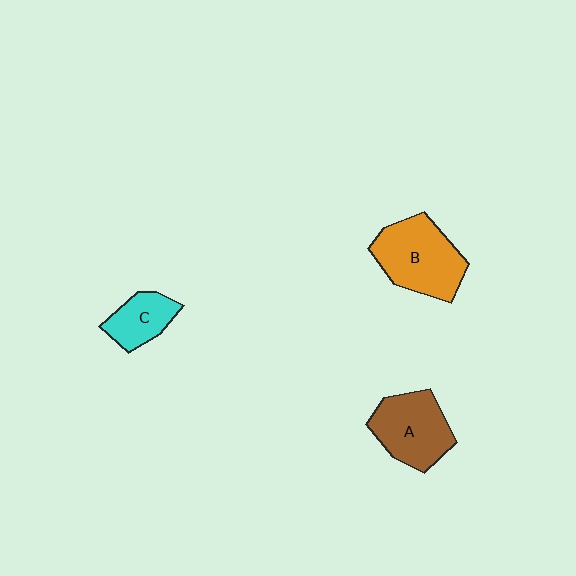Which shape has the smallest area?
Shape C (cyan).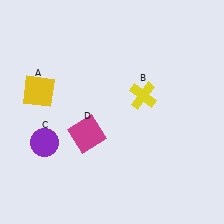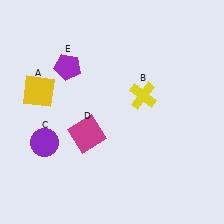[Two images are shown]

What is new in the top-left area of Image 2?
A purple pentagon (E) was added in the top-left area of Image 2.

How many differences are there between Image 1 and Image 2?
There is 1 difference between the two images.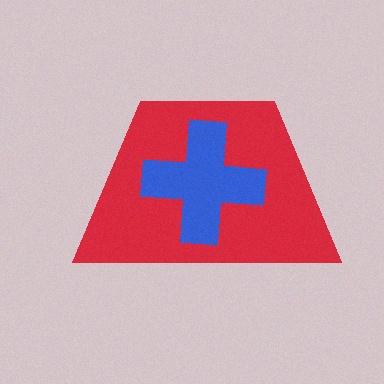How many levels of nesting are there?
2.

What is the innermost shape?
The blue cross.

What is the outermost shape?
The red trapezoid.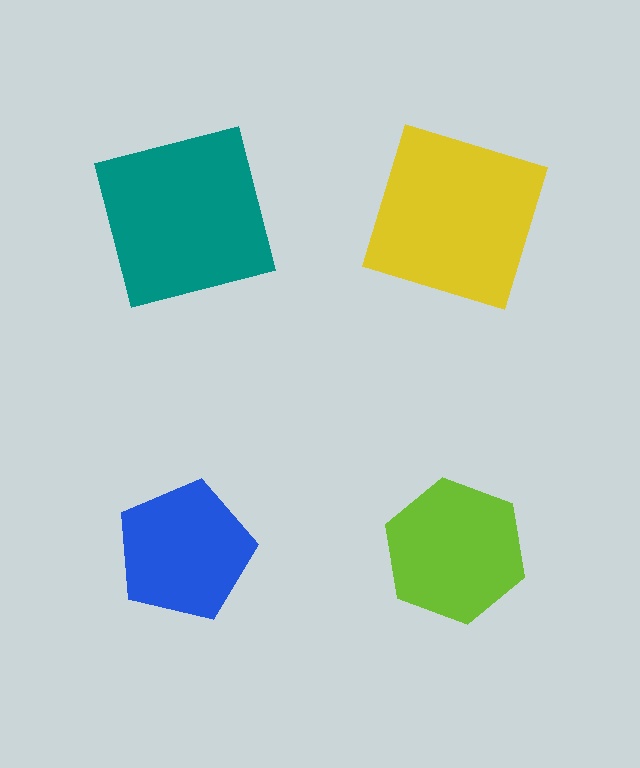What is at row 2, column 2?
A lime hexagon.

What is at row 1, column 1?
A teal square.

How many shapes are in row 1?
2 shapes.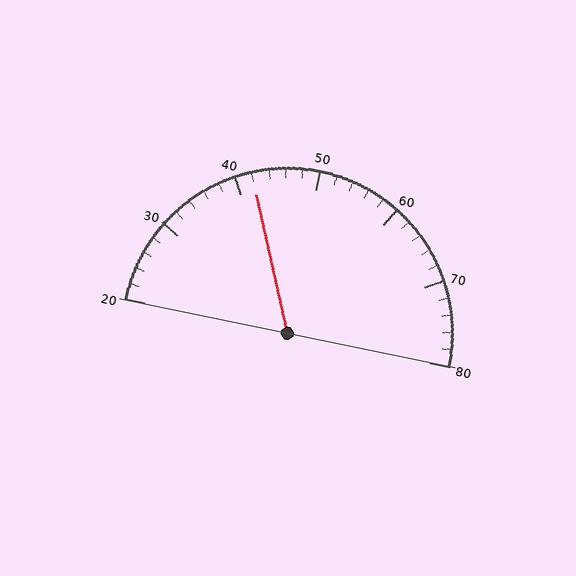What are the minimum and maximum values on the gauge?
The gauge ranges from 20 to 80.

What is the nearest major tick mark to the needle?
The nearest major tick mark is 40.